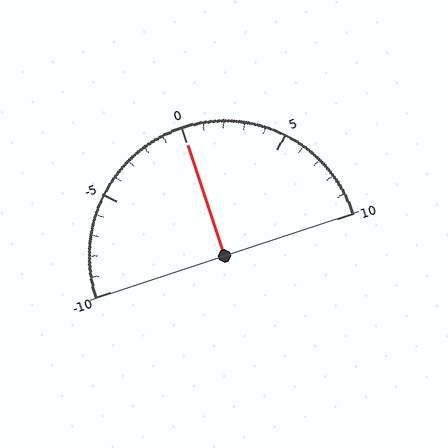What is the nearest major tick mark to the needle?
The nearest major tick mark is 0.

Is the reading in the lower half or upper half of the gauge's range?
The reading is in the upper half of the range (-10 to 10).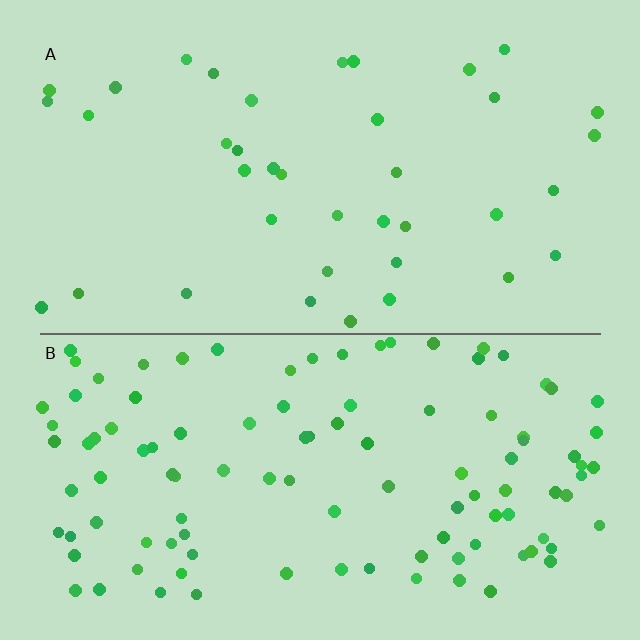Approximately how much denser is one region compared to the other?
Approximately 2.8× — region B over region A.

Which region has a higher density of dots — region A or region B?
B (the bottom).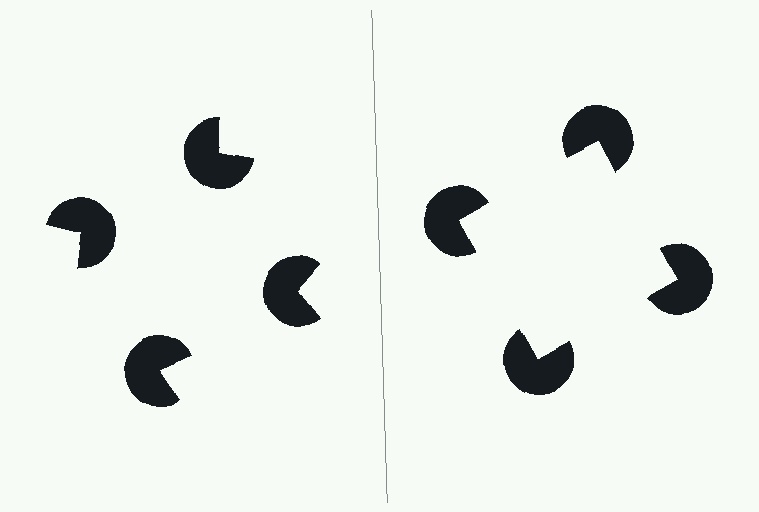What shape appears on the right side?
An illusory square.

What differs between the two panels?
The pac-man discs are positioned identically on both sides; only the wedge orientations differ. On the right they align to a square; on the left they are misaligned.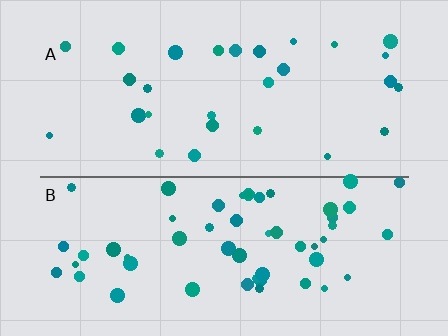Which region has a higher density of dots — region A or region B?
B (the bottom).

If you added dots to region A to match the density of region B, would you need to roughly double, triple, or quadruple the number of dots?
Approximately double.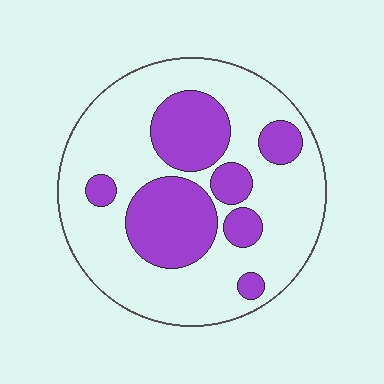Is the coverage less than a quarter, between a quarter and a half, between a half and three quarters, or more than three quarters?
Between a quarter and a half.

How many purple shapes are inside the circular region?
7.